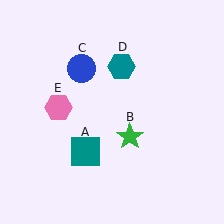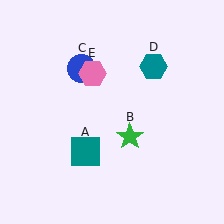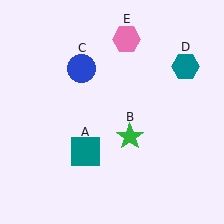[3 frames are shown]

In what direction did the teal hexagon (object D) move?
The teal hexagon (object D) moved right.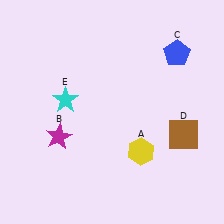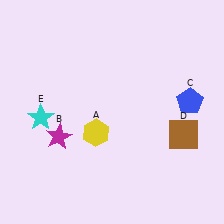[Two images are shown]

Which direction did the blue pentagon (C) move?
The blue pentagon (C) moved down.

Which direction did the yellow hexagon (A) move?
The yellow hexagon (A) moved left.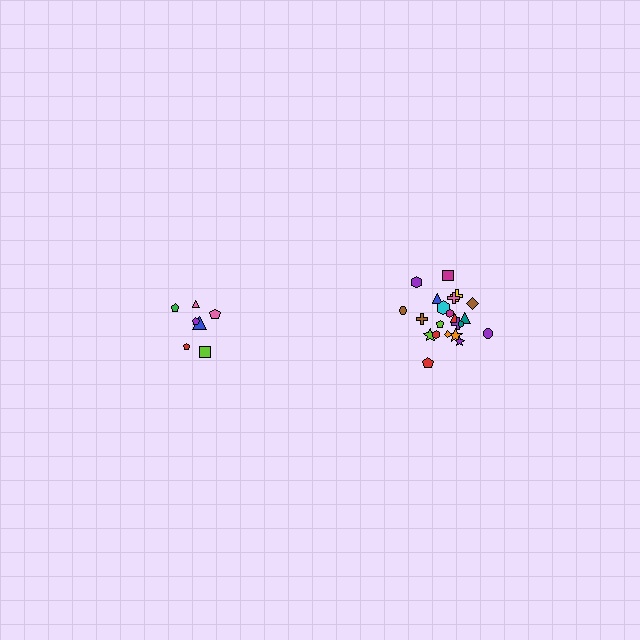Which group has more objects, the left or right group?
The right group.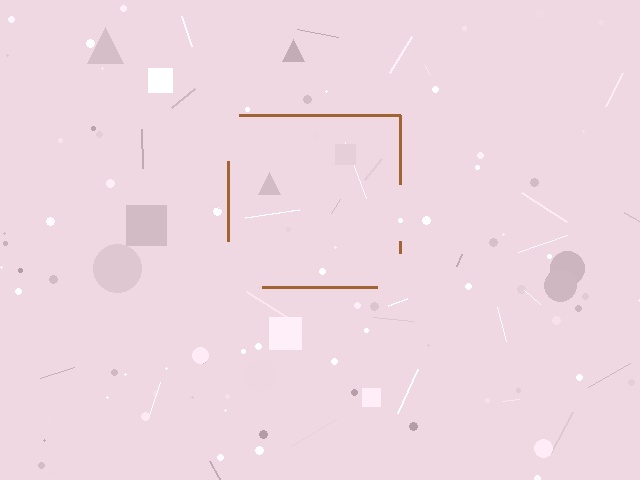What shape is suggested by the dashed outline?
The dashed outline suggests a square.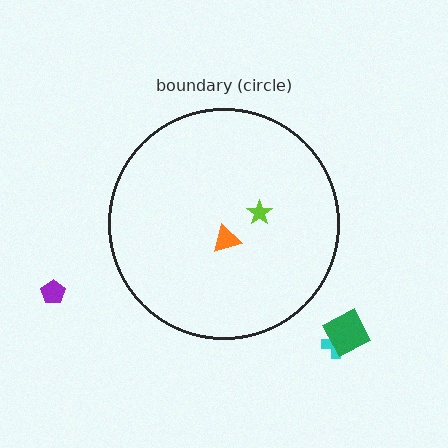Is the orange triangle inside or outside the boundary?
Inside.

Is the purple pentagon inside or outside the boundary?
Outside.